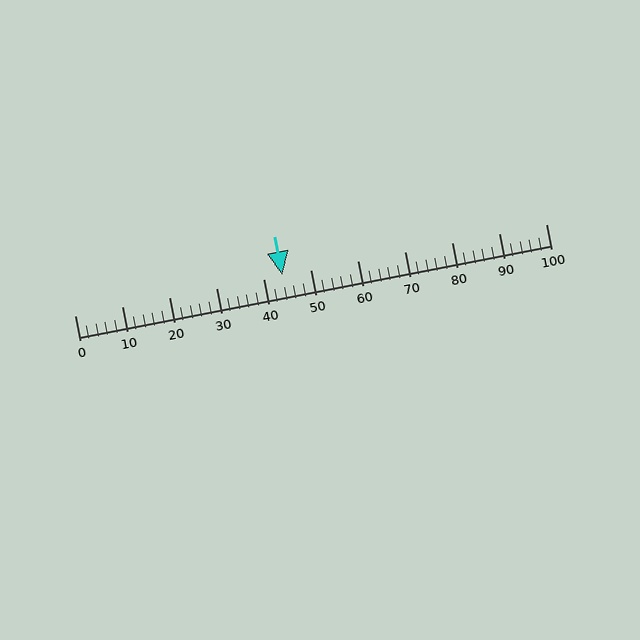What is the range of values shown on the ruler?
The ruler shows values from 0 to 100.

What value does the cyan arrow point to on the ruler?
The cyan arrow points to approximately 44.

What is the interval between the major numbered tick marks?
The major tick marks are spaced 10 units apart.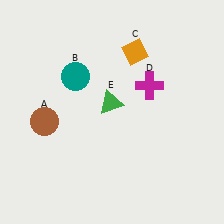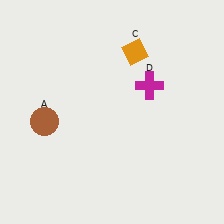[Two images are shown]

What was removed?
The teal circle (B), the green triangle (E) were removed in Image 2.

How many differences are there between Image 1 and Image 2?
There are 2 differences between the two images.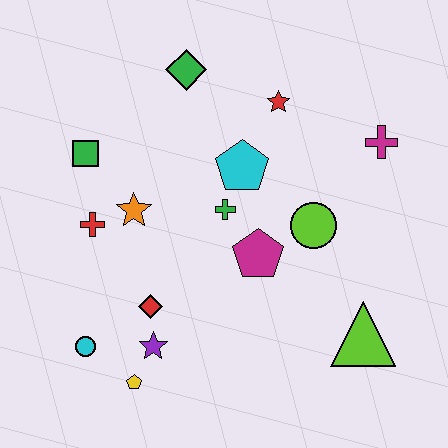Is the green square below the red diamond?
No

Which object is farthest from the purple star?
The magenta cross is farthest from the purple star.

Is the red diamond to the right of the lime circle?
No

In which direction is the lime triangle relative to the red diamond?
The lime triangle is to the right of the red diamond.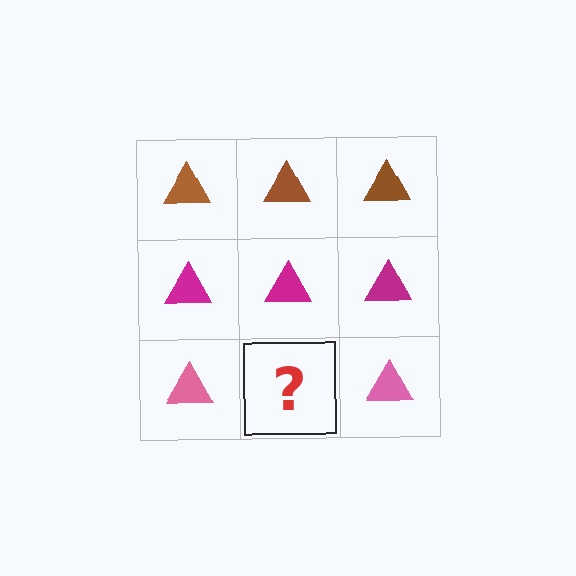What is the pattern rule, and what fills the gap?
The rule is that each row has a consistent color. The gap should be filled with a pink triangle.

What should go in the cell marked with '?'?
The missing cell should contain a pink triangle.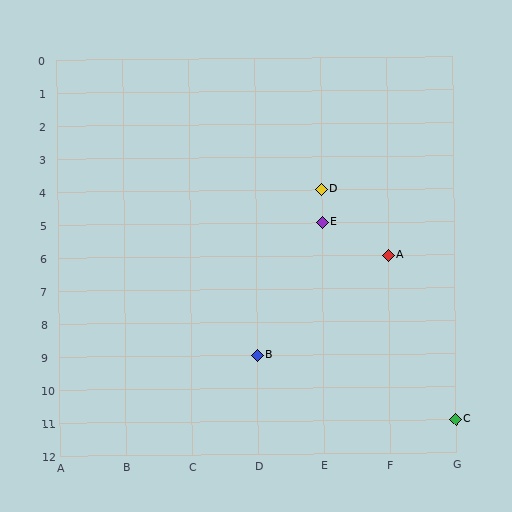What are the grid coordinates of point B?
Point B is at grid coordinates (D, 9).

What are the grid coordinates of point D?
Point D is at grid coordinates (E, 4).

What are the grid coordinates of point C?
Point C is at grid coordinates (G, 11).